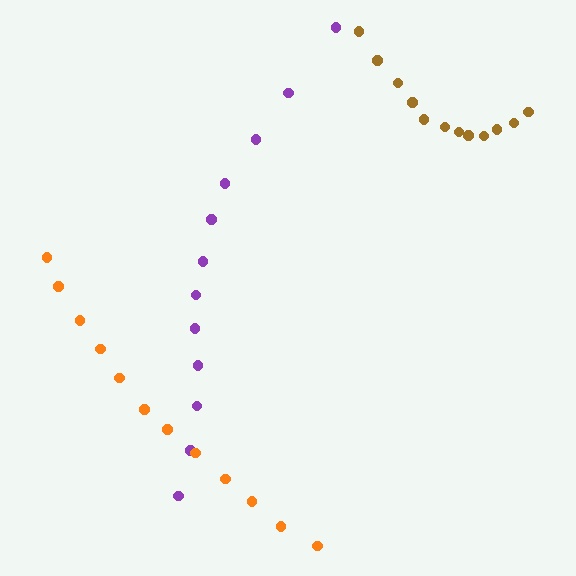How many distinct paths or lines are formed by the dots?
There are 3 distinct paths.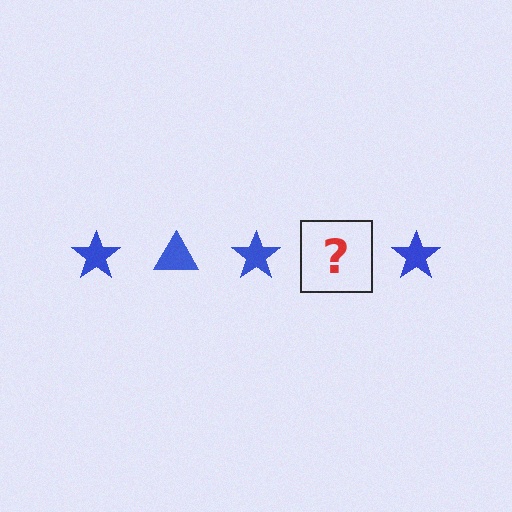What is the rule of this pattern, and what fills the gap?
The rule is that the pattern cycles through star, triangle shapes in blue. The gap should be filled with a blue triangle.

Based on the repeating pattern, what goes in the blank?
The blank should be a blue triangle.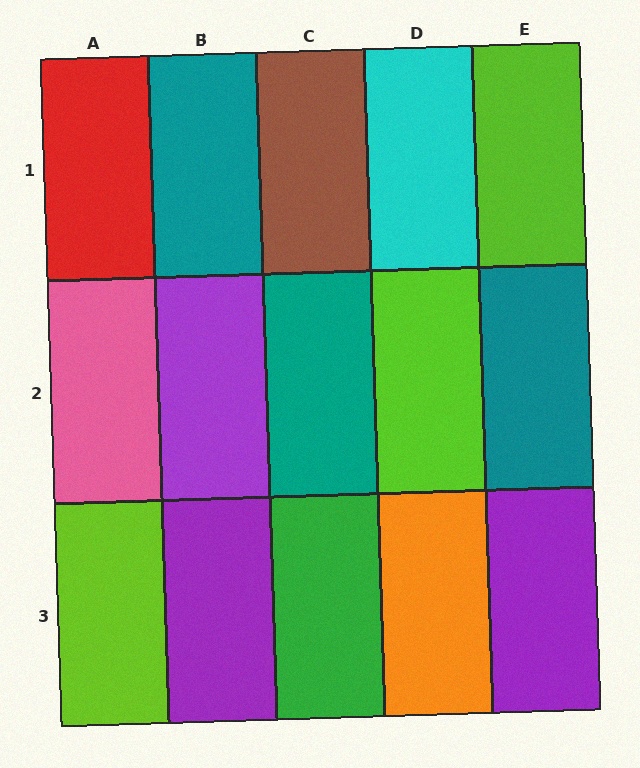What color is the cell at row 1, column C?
Brown.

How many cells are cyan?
1 cell is cyan.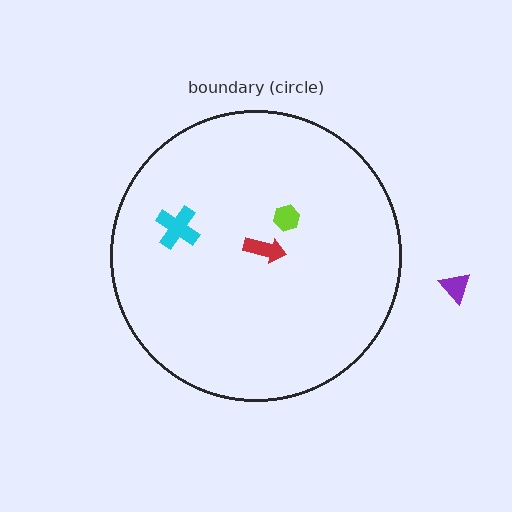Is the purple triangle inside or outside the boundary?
Outside.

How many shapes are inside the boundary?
3 inside, 1 outside.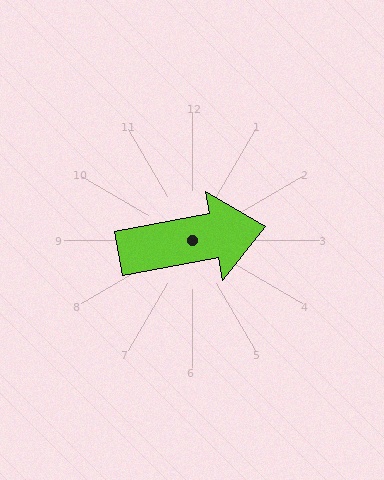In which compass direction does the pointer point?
East.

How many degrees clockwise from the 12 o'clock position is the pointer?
Approximately 79 degrees.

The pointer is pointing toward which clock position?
Roughly 3 o'clock.